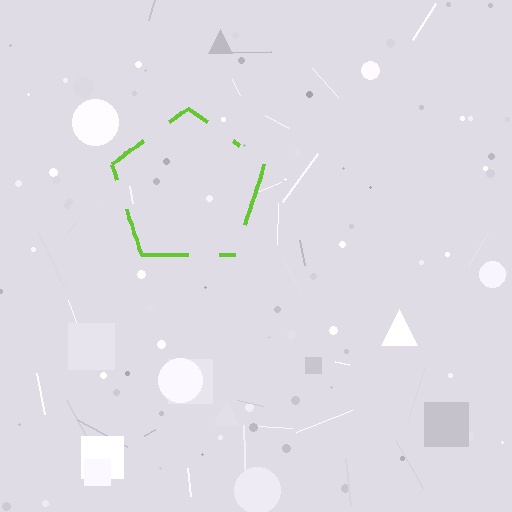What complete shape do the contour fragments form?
The contour fragments form a pentagon.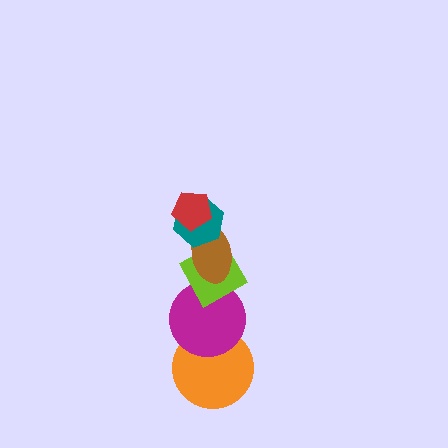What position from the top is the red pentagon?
The red pentagon is 1st from the top.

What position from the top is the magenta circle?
The magenta circle is 5th from the top.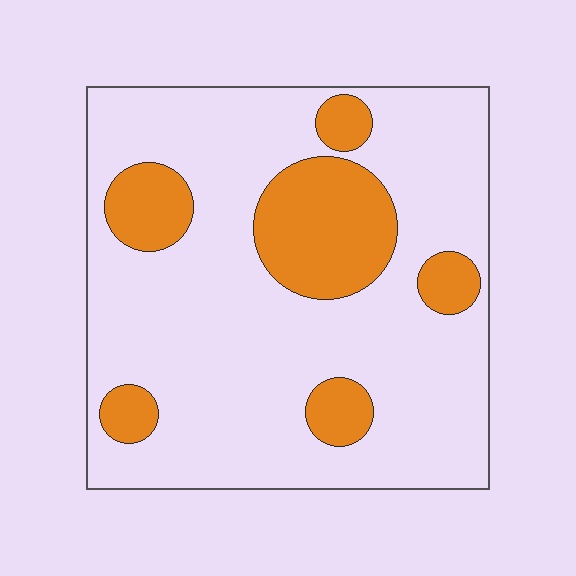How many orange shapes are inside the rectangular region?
6.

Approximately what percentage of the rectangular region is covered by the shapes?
Approximately 20%.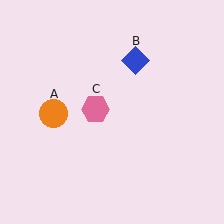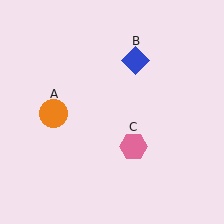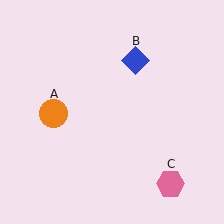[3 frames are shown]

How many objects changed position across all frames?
1 object changed position: pink hexagon (object C).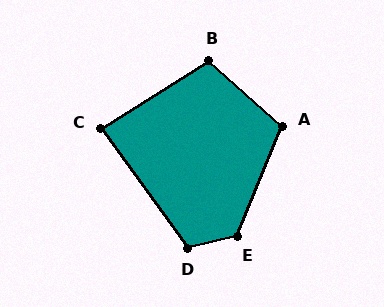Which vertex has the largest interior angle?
E, at approximately 125 degrees.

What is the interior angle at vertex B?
Approximately 106 degrees (obtuse).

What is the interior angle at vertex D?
Approximately 113 degrees (obtuse).